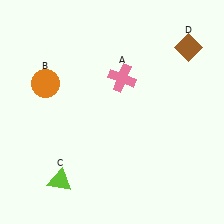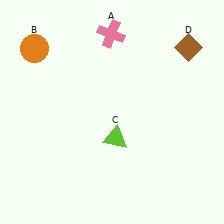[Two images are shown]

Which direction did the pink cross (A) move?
The pink cross (A) moved up.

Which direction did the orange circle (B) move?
The orange circle (B) moved up.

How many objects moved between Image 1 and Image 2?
3 objects moved between the two images.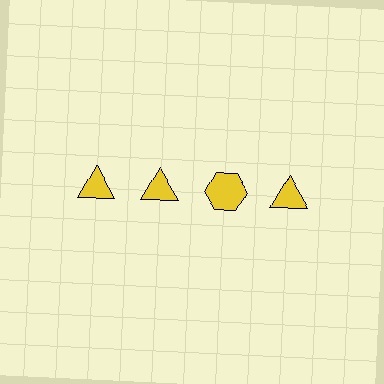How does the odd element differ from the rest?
It has a different shape: hexagon instead of triangle.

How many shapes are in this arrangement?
There are 4 shapes arranged in a grid pattern.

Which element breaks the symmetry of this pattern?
The yellow hexagon in the top row, center column breaks the symmetry. All other shapes are yellow triangles.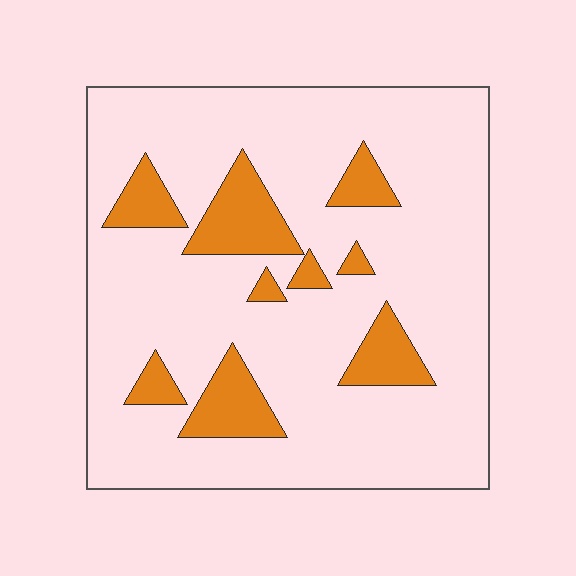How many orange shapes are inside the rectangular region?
9.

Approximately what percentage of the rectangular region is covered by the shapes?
Approximately 15%.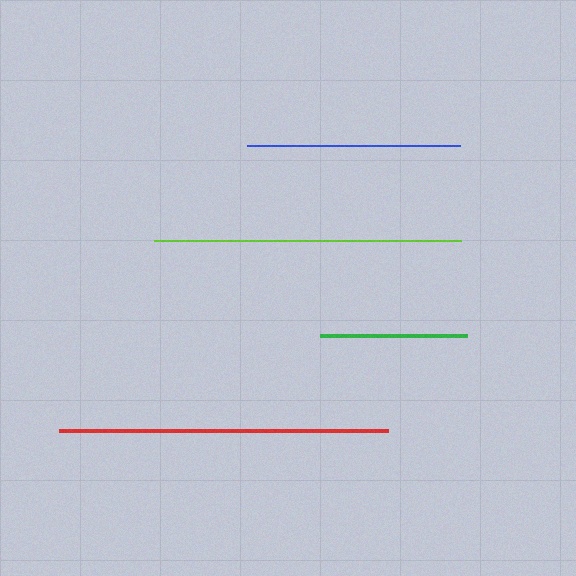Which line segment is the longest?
The red line is the longest at approximately 329 pixels.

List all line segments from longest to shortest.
From longest to shortest: red, lime, blue, green.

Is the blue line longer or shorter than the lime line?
The lime line is longer than the blue line.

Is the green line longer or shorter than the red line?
The red line is longer than the green line.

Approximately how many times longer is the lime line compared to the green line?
The lime line is approximately 2.1 times the length of the green line.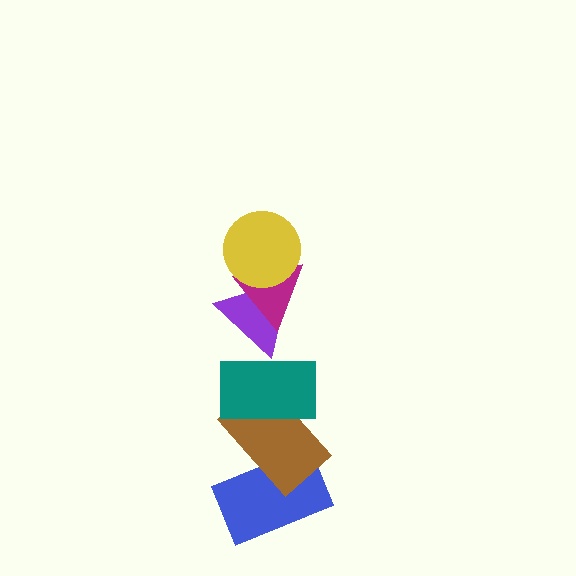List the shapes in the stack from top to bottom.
From top to bottom: the yellow circle, the magenta triangle, the purple triangle, the teal rectangle, the brown rectangle, the blue rectangle.